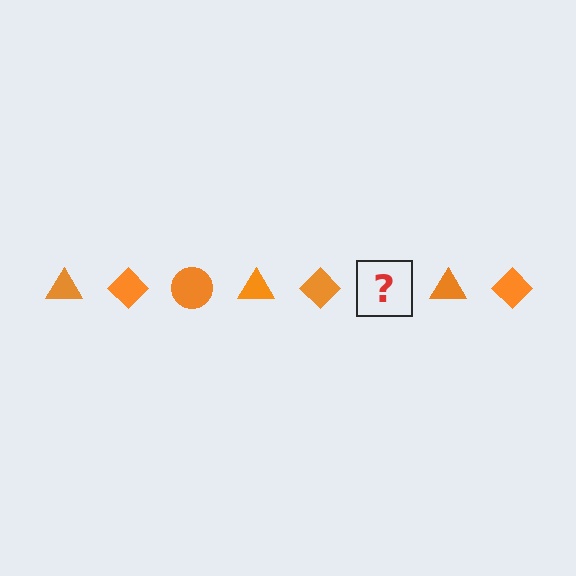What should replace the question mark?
The question mark should be replaced with an orange circle.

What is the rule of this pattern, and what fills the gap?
The rule is that the pattern cycles through triangle, diamond, circle shapes in orange. The gap should be filled with an orange circle.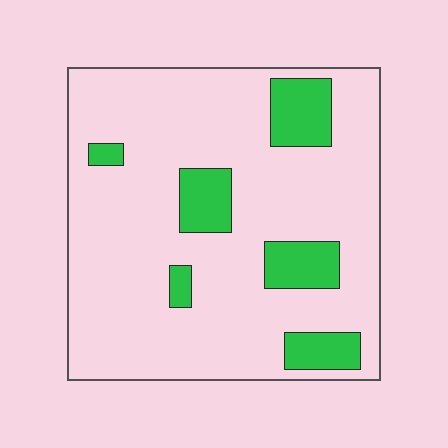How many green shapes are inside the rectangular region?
6.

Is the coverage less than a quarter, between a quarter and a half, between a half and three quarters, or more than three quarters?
Less than a quarter.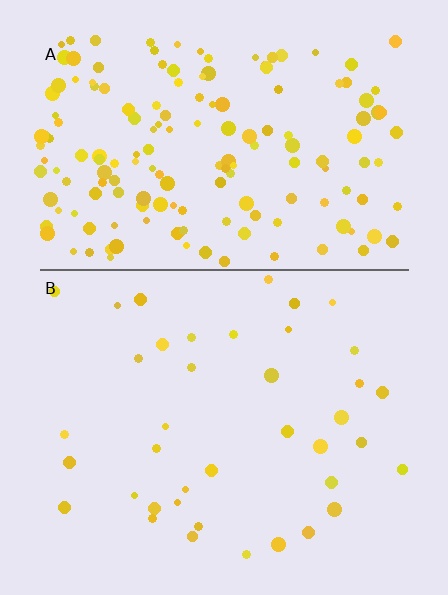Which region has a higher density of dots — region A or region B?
A (the top).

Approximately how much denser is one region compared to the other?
Approximately 4.4× — region A over region B.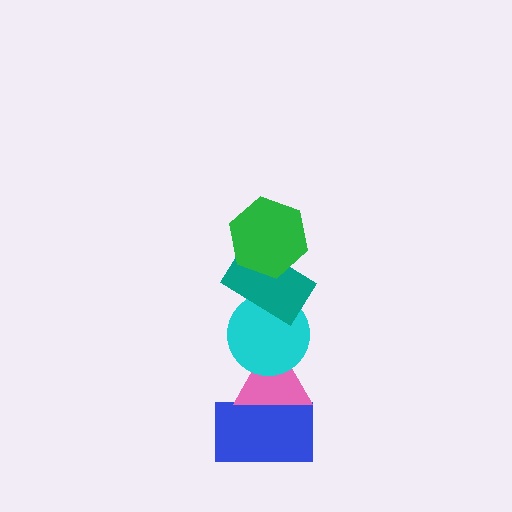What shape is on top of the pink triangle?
The cyan circle is on top of the pink triangle.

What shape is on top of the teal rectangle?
The green hexagon is on top of the teal rectangle.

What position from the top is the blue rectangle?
The blue rectangle is 5th from the top.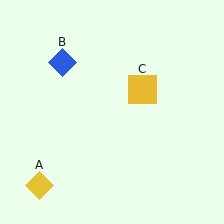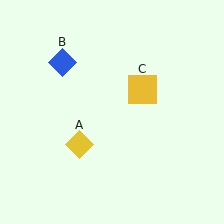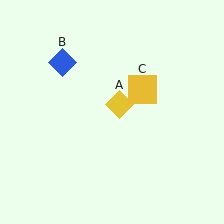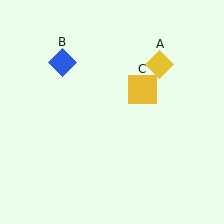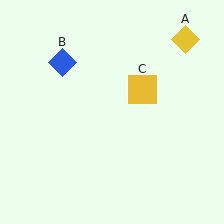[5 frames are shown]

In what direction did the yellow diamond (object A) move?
The yellow diamond (object A) moved up and to the right.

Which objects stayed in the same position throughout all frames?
Blue diamond (object B) and yellow square (object C) remained stationary.